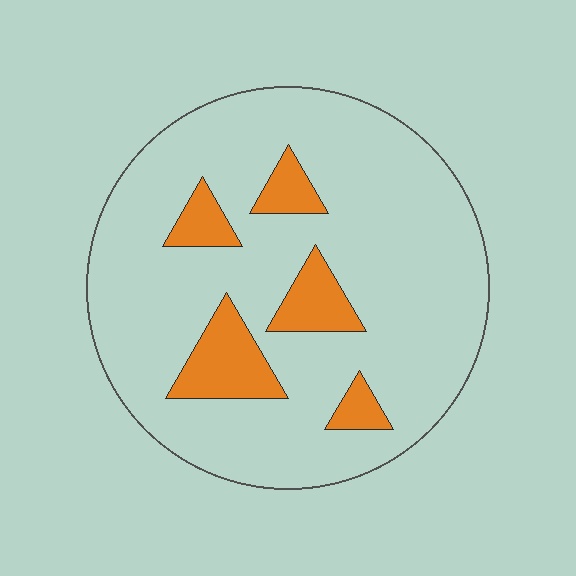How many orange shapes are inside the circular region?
5.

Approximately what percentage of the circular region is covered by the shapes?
Approximately 15%.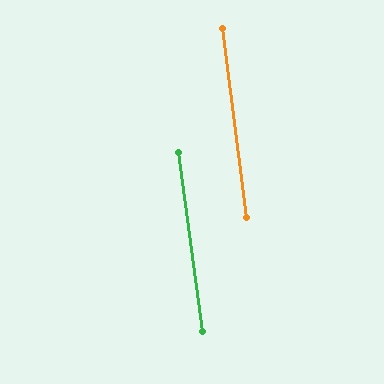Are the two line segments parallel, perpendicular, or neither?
Parallel — their directions differ by only 0.3°.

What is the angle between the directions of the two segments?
Approximately 0 degrees.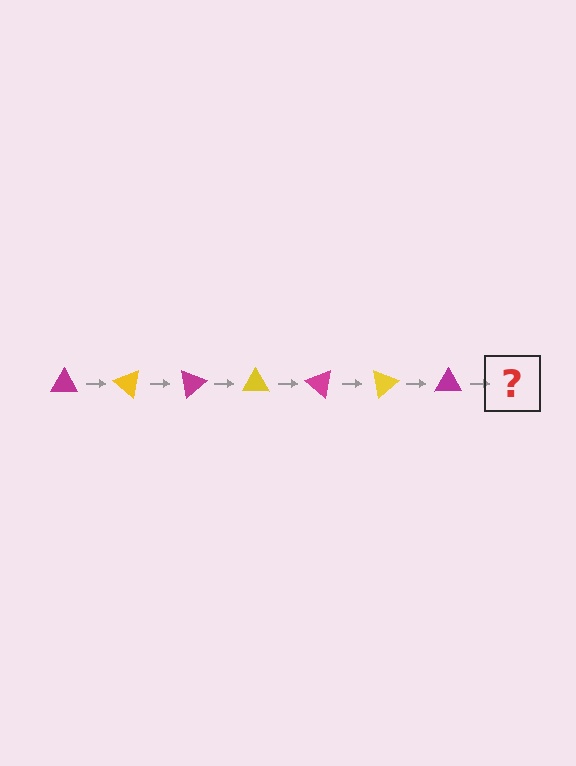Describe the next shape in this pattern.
It should be a yellow triangle, rotated 280 degrees from the start.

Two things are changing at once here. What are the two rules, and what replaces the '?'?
The two rules are that it rotates 40 degrees each step and the color cycles through magenta and yellow. The '?' should be a yellow triangle, rotated 280 degrees from the start.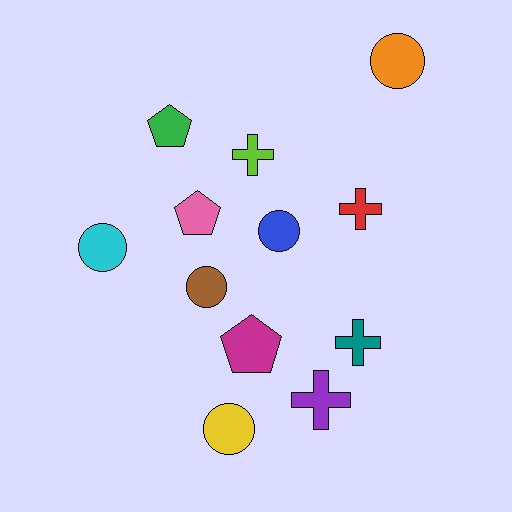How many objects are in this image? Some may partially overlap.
There are 12 objects.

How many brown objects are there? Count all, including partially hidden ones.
There is 1 brown object.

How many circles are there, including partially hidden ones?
There are 5 circles.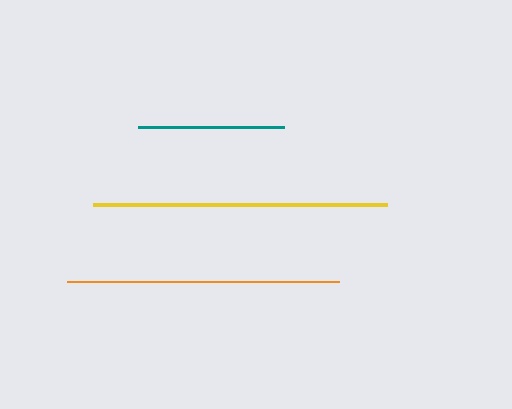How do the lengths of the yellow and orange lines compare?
The yellow and orange lines are approximately the same length.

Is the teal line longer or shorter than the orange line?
The orange line is longer than the teal line.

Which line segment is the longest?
The yellow line is the longest at approximately 294 pixels.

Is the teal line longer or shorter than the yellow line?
The yellow line is longer than the teal line.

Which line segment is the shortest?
The teal line is the shortest at approximately 146 pixels.